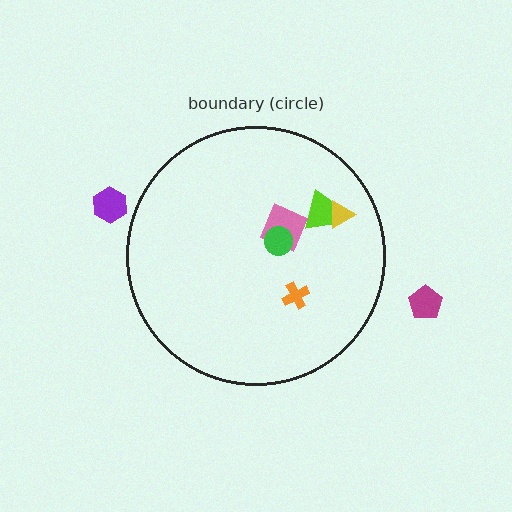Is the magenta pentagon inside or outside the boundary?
Outside.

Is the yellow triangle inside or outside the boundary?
Inside.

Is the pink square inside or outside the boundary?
Inside.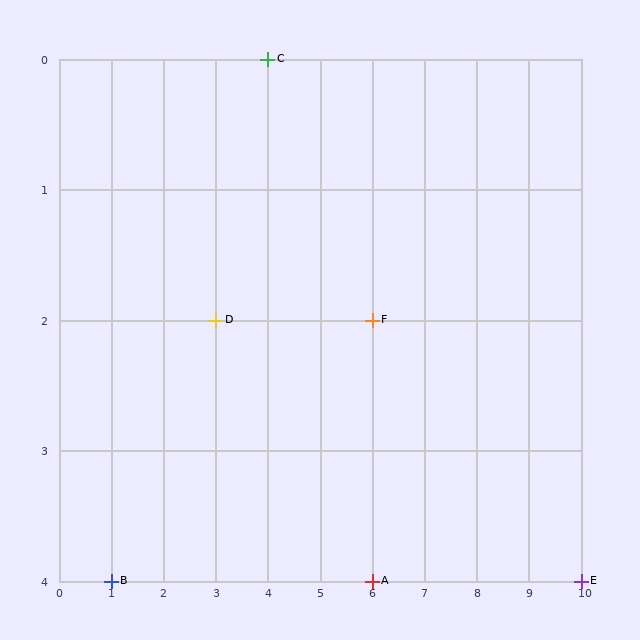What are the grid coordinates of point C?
Point C is at grid coordinates (4, 0).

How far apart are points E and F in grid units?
Points E and F are 4 columns and 2 rows apart (about 4.5 grid units diagonally).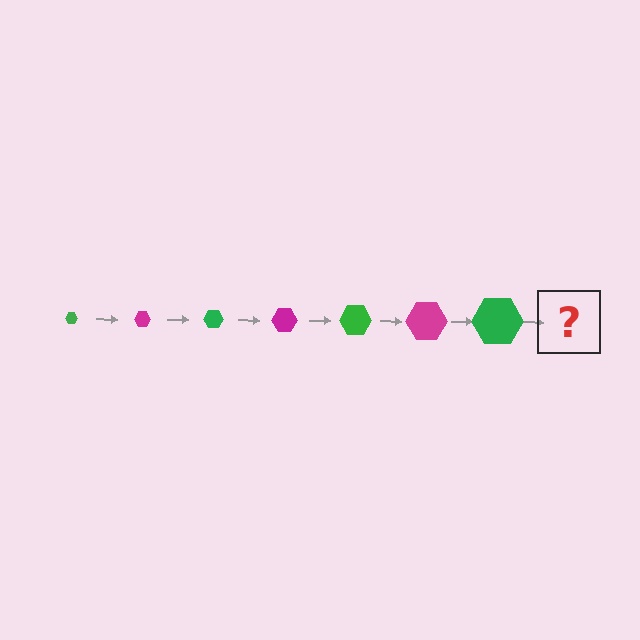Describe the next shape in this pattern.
It should be a magenta hexagon, larger than the previous one.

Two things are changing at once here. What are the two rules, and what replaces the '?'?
The two rules are that the hexagon grows larger each step and the color cycles through green and magenta. The '?' should be a magenta hexagon, larger than the previous one.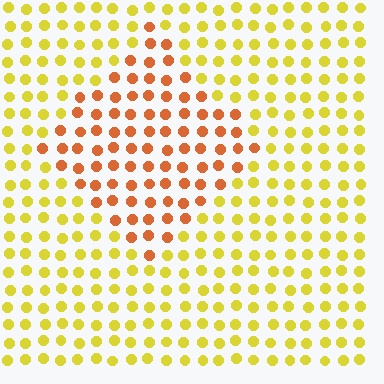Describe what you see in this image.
The image is filled with small yellow elements in a uniform arrangement. A diamond-shaped region is visible where the elements are tinted to a slightly different hue, forming a subtle color boundary.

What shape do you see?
I see a diamond.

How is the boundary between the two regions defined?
The boundary is defined purely by a slight shift in hue (about 40 degrees). Spacing, size, and orientation are identical on both sides.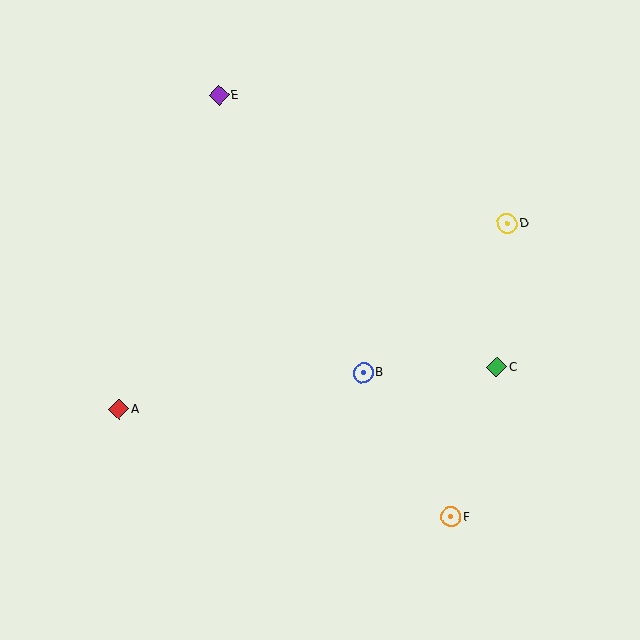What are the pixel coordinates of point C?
Point C is at (496, 367).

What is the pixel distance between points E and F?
The distance between E and F is 481 pixels.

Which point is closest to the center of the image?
Point B at (363, 373) is closest to the center.